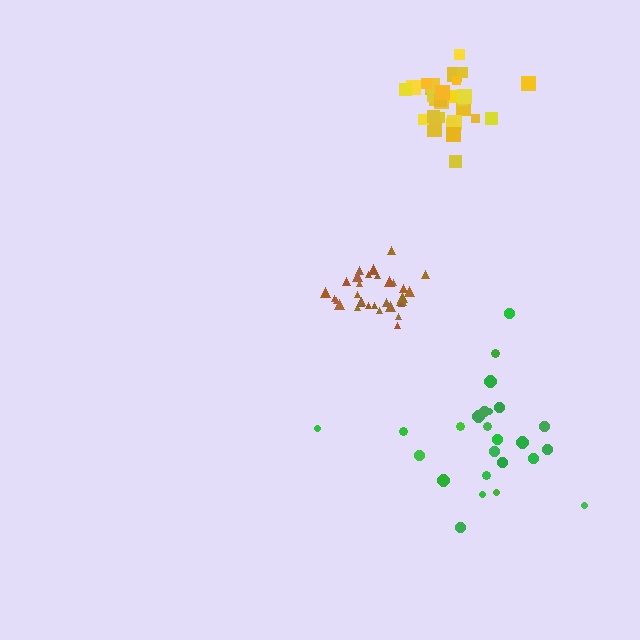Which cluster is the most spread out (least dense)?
Green.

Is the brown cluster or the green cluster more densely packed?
Brown.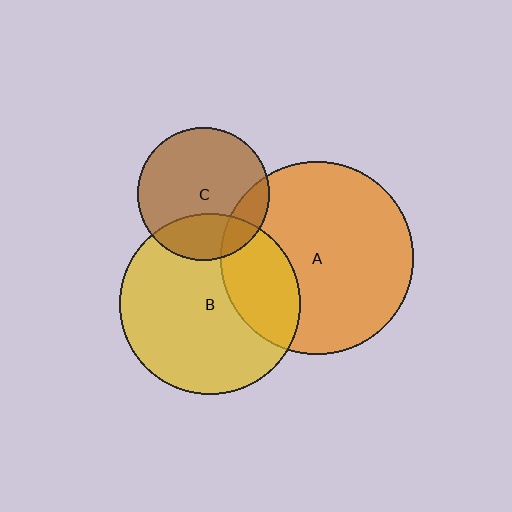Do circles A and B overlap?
Yes.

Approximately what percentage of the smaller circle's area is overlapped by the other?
Approximately 30%.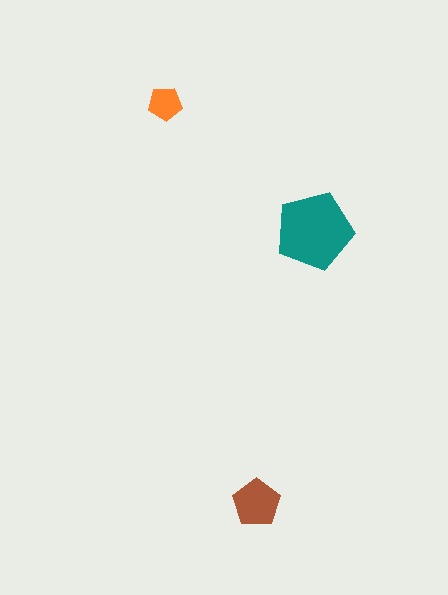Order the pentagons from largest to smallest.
the teal one, the brown one, the orange one.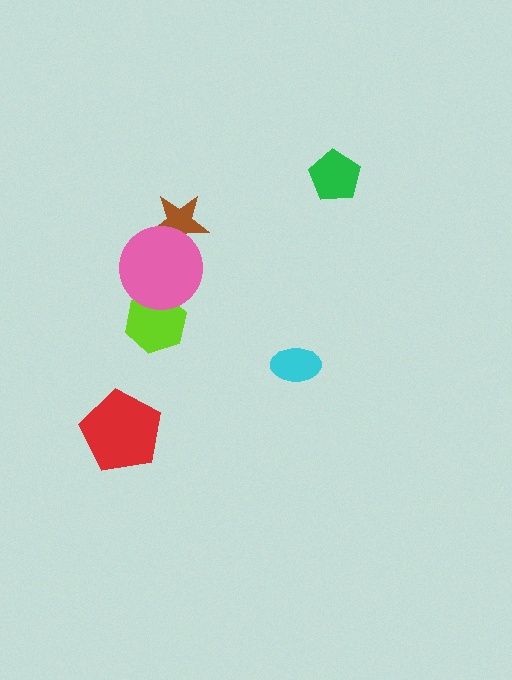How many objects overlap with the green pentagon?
0 objects overlap with the green pentagon.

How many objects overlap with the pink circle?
2 objects overlap with the pink circle.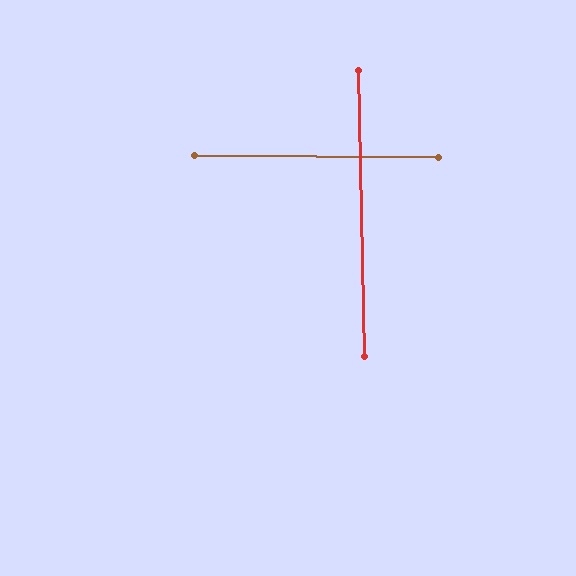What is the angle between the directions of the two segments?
Approximately 88 degrees.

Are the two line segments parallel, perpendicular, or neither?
Perpendicular — they meet at approximately 88°.